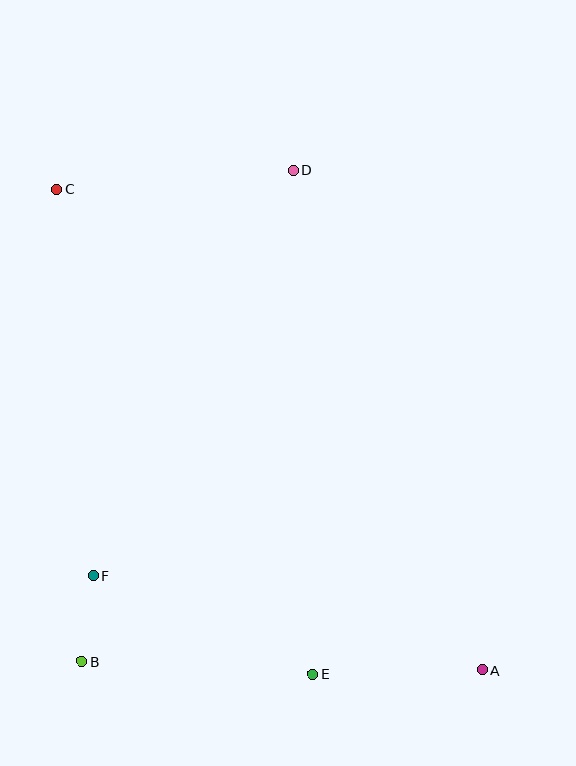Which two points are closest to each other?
Points B and F are closest to each other.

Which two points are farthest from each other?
Points A and C are farthest from each other.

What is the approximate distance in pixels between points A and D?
The distance between A and D is approximately 534 pixels.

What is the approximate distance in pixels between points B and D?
The distance between B and D is approximately 535 pixels.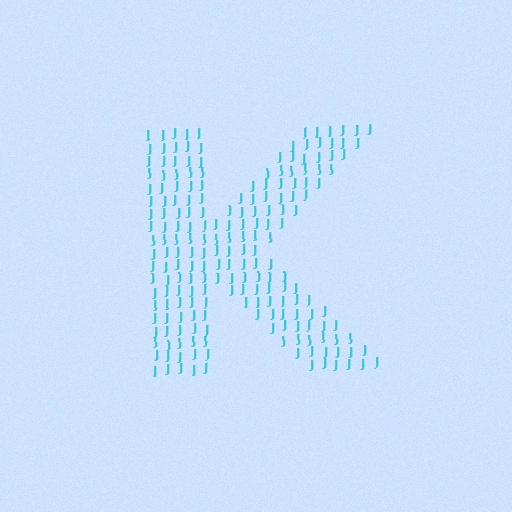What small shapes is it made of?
It is made of small letter J's.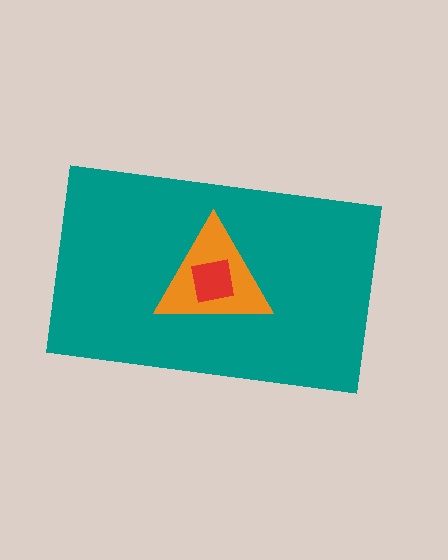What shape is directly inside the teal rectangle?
The orange triangle.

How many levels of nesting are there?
3.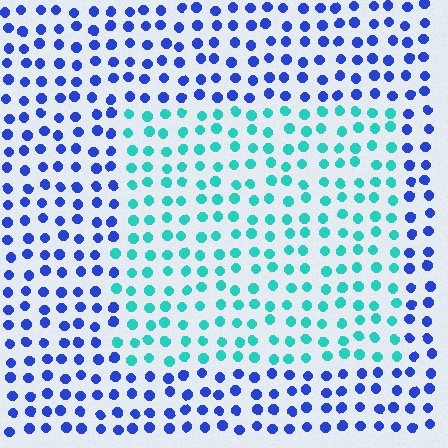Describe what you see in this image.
The image is filled with small blue elements in a uniform arrangement. A rectangle-shaped region is visible where the elements are tinted to a slightly different hue, forming a subtle color boundary.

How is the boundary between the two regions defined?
The boundary is defined purely by a slight shift in hue (about 57 degrees). Spacing, size, and orientation are identical on both sides.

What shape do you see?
I see a rectangle.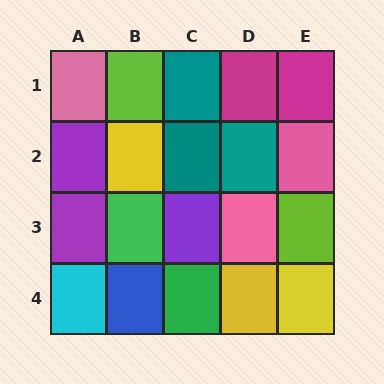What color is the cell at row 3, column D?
Pink.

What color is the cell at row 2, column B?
Yellow.